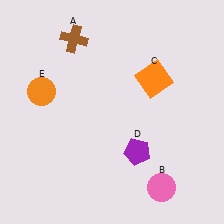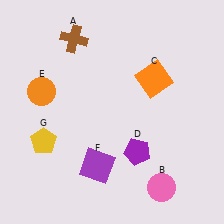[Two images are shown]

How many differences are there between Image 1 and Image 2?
There are 2 differences between the two images.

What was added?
A purple square (F), a yellow pentagon (G) were added in Image 2.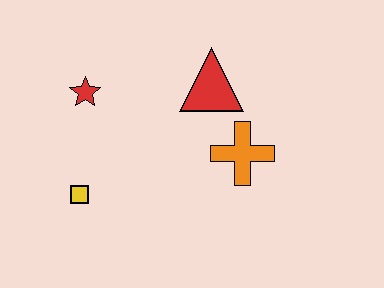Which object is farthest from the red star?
The orange cross is farthest from the red star.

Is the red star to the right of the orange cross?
No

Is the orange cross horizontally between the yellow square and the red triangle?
No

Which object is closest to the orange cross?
The red triangle is closest to the orange cross.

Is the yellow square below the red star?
Yes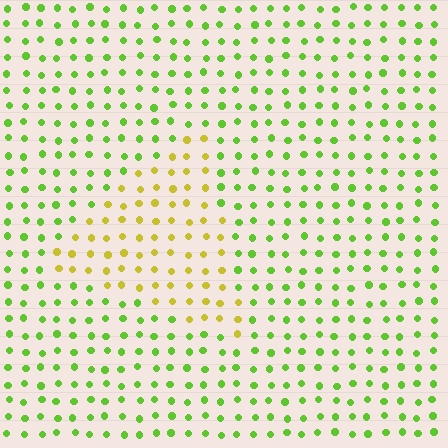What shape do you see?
I see a triangle.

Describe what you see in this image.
The image is filled with small lime elements in a uniform arrangement. A triangle-shaped region is visible where the elements are tinted to a slightly different hue, forming a subtle color boundary.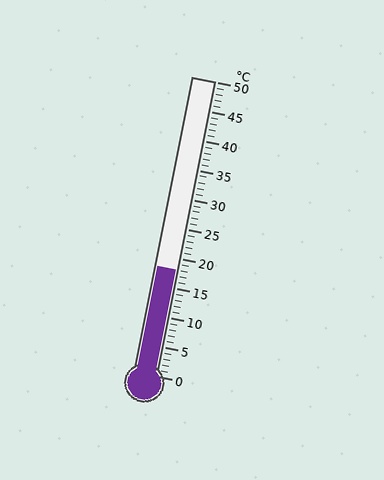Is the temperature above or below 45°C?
The temperature is below 45°C.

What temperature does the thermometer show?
The thermometer shows approximately 18°C.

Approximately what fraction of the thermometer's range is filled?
The thermometer is filled to approximately 35% of its range.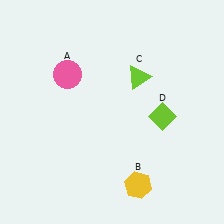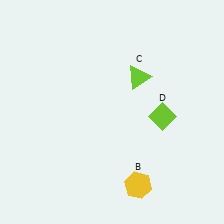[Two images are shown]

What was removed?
The pink circle (A) was removed in Image 2.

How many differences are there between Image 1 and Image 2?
There is 1 difference between the two images.